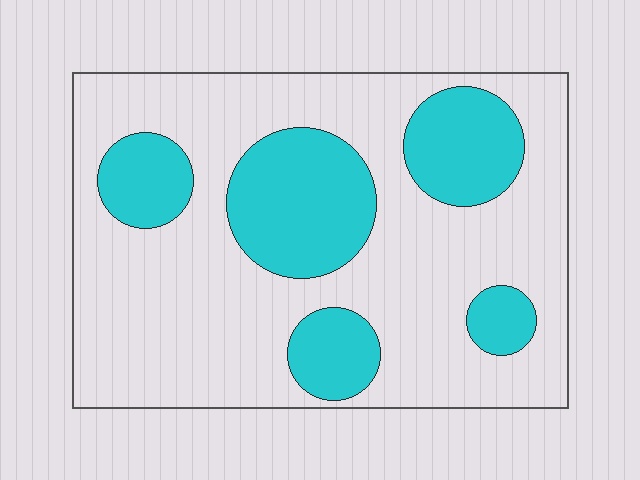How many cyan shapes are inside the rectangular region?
5.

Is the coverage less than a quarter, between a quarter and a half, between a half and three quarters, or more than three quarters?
Between a quarter and a half.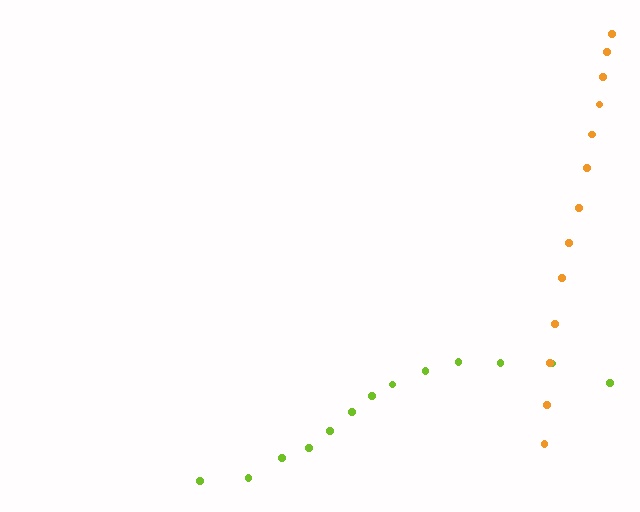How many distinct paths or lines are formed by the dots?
There are 2 distinct paths.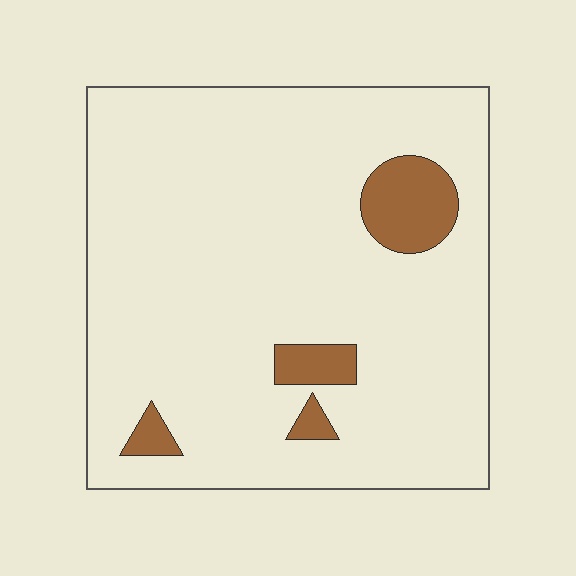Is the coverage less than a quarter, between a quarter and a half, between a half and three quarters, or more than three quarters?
Less than a quarter.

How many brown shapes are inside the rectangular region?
4.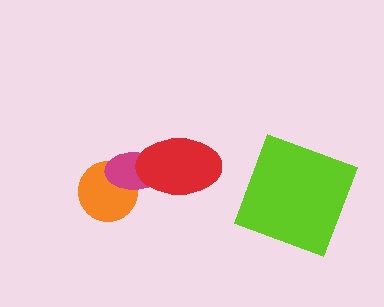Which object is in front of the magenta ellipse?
The red ellipse is in front of the magenta ellipse.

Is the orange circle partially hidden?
Yes, it is partially covered by another shape.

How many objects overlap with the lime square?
0 objects overlap with the lime square.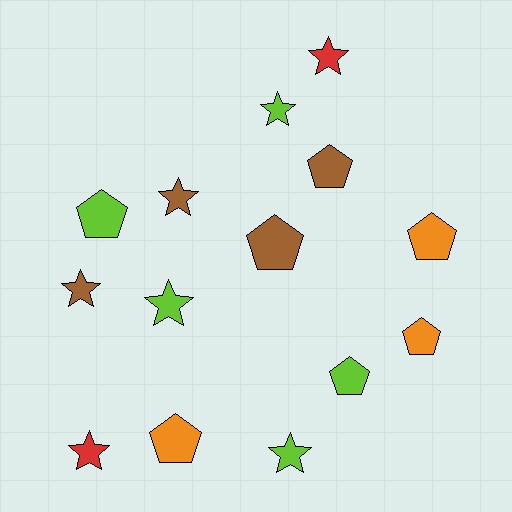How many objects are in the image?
There are 14 objects.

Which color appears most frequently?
Lime, with 5 objects.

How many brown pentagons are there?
There are 2 brown pentagons.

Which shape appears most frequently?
Pentagon, with 7 objects.